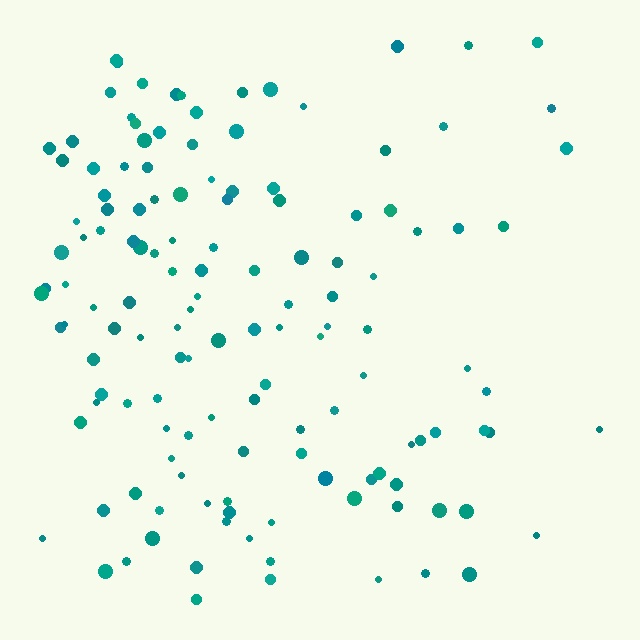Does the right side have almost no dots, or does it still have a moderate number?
Still a moderate number, just noticeably fewer than the left.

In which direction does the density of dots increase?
From right to left, with the left side densest.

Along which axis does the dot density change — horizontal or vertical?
Horizontal.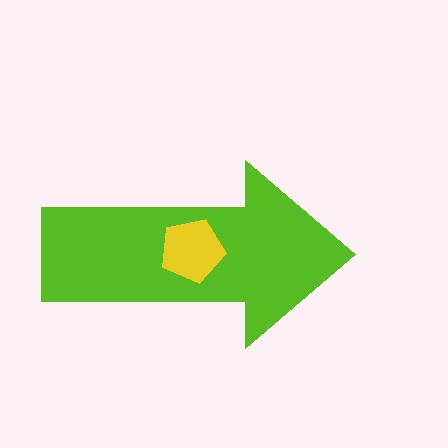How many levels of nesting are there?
2.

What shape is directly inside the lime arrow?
The yellow pentagon.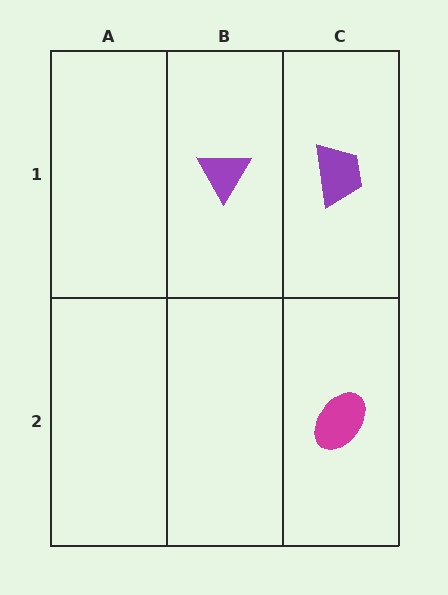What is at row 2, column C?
A magenta ellipse.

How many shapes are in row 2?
1 shape.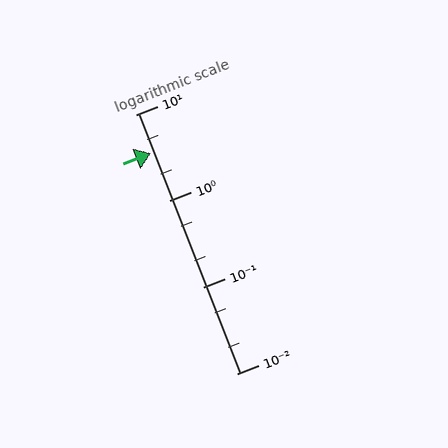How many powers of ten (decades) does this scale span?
The scale spans 3 decades, from 0.01 to 10.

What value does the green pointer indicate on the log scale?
The pointer indicates approximately 3.6.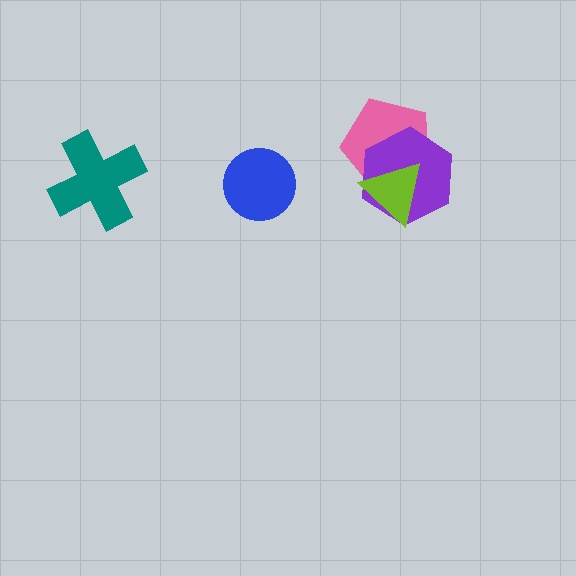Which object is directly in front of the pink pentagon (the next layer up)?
The purple hexagon is directly in front of the pink pentagon.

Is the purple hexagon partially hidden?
Yes, it is partially covered by another shape.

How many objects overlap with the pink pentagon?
2 objects overlap with the pink pentagon.